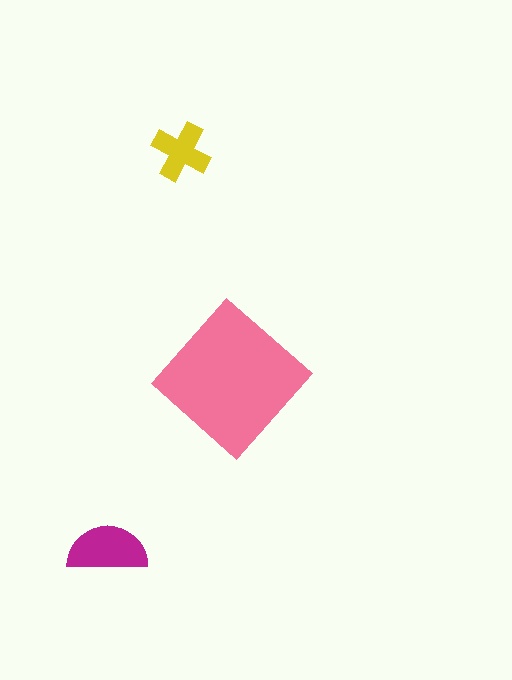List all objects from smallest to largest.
The yellow cross, the magenta semicircle, the pink diamond.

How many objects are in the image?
There are 3 objects in the image.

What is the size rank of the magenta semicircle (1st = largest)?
2nd.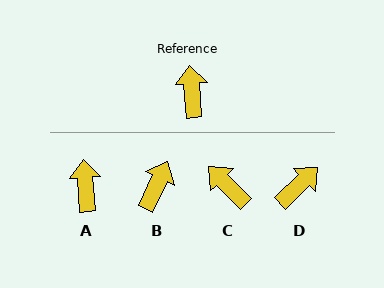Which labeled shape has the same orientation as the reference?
A.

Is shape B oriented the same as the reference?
No, it is off by about 30 degrees.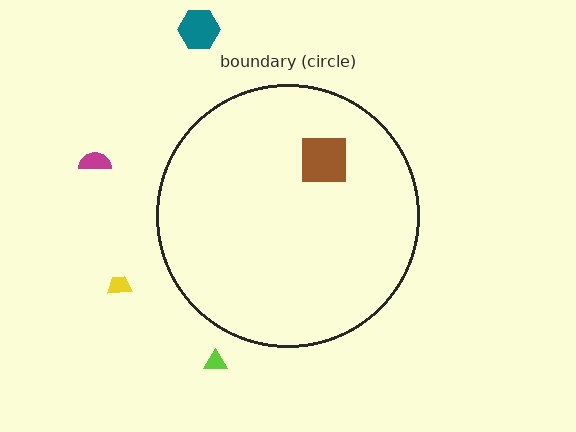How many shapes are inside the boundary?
1 inside, 4 outside.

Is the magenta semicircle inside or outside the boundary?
Outside.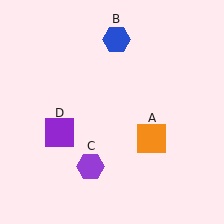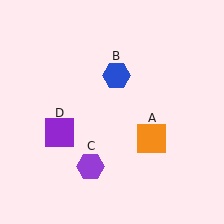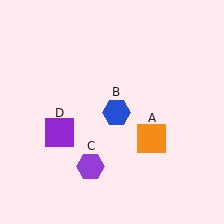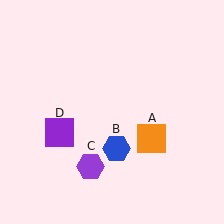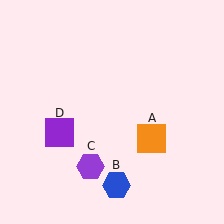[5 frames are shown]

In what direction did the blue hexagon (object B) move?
The blue hexagon (object B) moved down.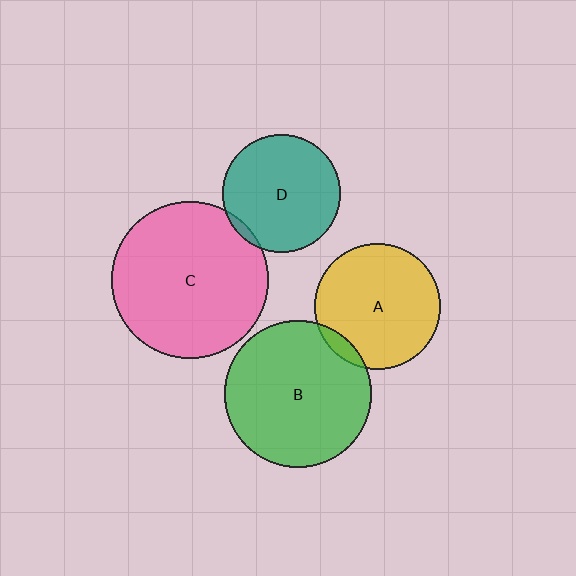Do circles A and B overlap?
Yes.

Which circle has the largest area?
Circle C (pink).